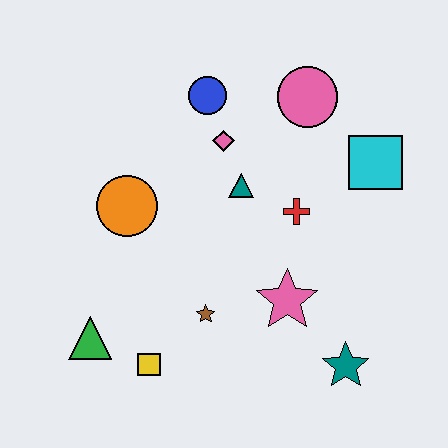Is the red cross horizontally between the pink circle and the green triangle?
Yes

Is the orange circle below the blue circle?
Yes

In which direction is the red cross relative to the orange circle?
The red cross is to the right of the orange circle.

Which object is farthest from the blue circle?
The teal star is farthest from the blue circle.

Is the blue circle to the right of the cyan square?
No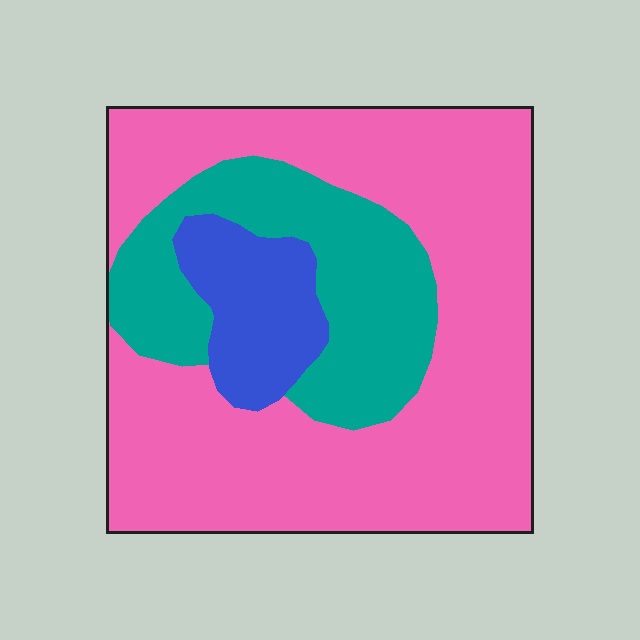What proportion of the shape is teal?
Teal covers 25% of the shape.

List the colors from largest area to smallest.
From largest to smallest: pink, teal, blue.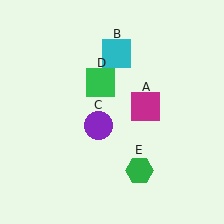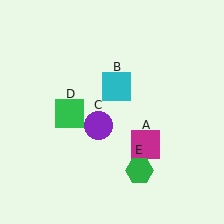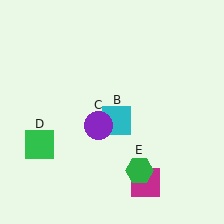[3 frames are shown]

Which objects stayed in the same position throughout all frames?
Purple circle (object C) and green hexagon (object E) remained stationary.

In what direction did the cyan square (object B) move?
The cyan square (object B) moved down.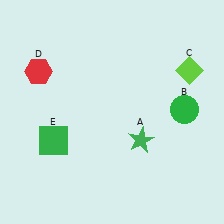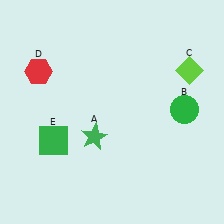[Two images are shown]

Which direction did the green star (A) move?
The green star (A) moved left.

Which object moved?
The green star (A) moved left.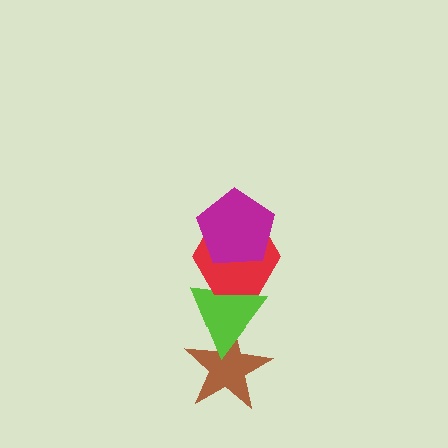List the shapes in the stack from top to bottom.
From top to bottom: the magenta pentagon, the red hexagon, the lime triangle, the brown star.